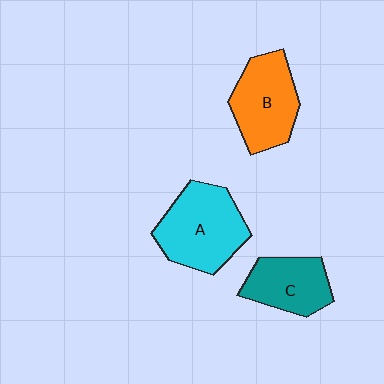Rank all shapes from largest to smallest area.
From largest to smallest: A (cyan), B (orange), C (teal).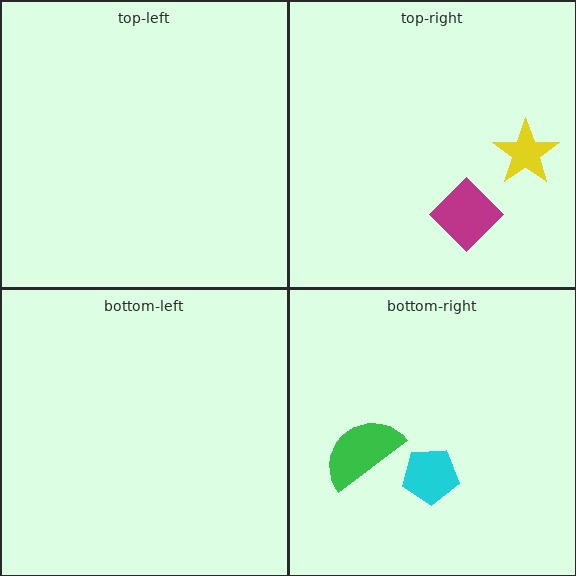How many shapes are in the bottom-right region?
2.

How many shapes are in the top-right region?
2.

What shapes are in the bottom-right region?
The green semicircle, the cyan pentagon.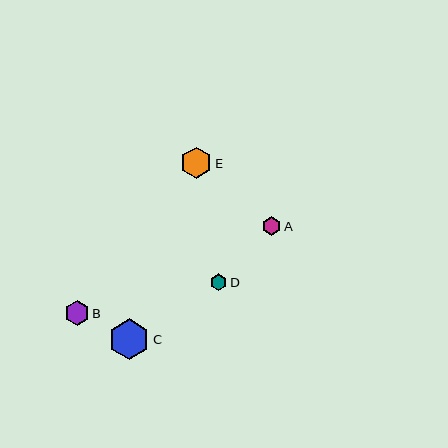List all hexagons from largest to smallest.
From largest to smallest: C, E, B, A, D.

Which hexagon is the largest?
Hexagon C is the largest with a size of approximately 41 pixels.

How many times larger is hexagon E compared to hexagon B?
Hexagon E is approximately 1.3 times the size of hexagon B.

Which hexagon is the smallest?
Hexagon D is the smallest with a size of approximately 16 pixels.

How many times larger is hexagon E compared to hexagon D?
Hexagon E is approximately 1.9 times the size of hexagon D.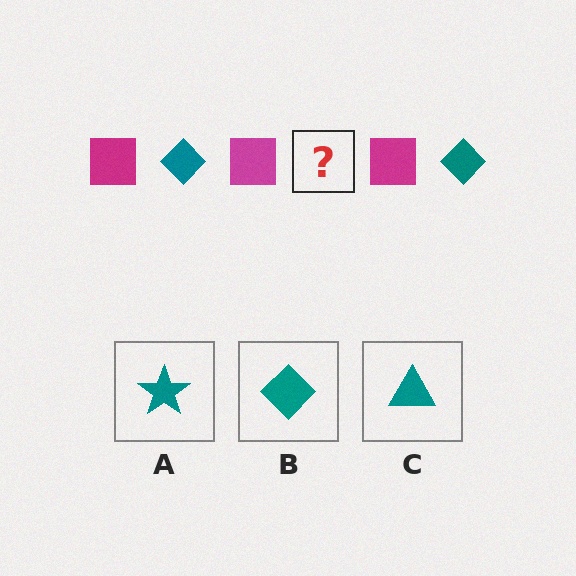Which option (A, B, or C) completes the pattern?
B.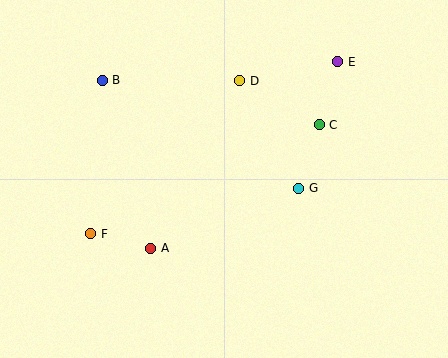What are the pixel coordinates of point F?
Point F is at (91, 234).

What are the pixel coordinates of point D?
Point D is at (240, 81).